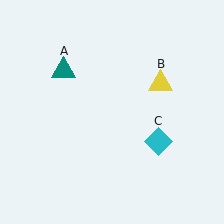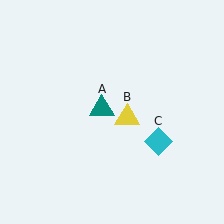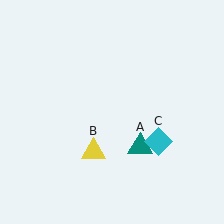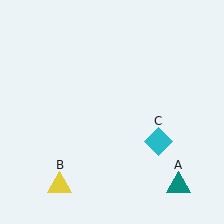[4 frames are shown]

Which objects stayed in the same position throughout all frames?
Cyan diamond (object C) remained stationary.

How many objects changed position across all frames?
2 objects changed position: teal triangle (object A), yellow triangle (object B).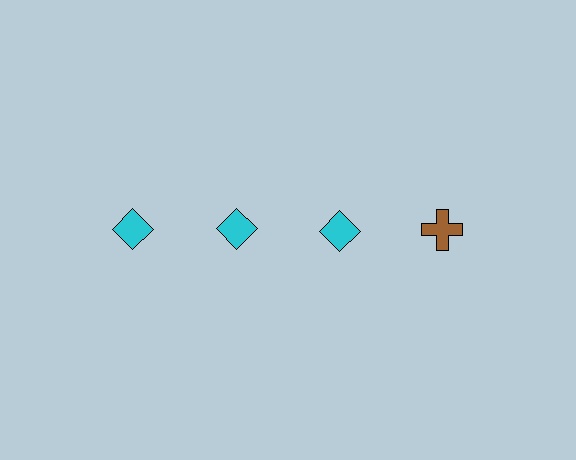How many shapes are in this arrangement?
There are 4 shapes arranged in a grid pattern.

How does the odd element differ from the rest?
It differs in both color (brown instead of cyan) and shape (cross instead of diamond).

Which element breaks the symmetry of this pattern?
The brown cross in the top row, second from right column breaks the symmetry. All other shapes are cyan diamonds.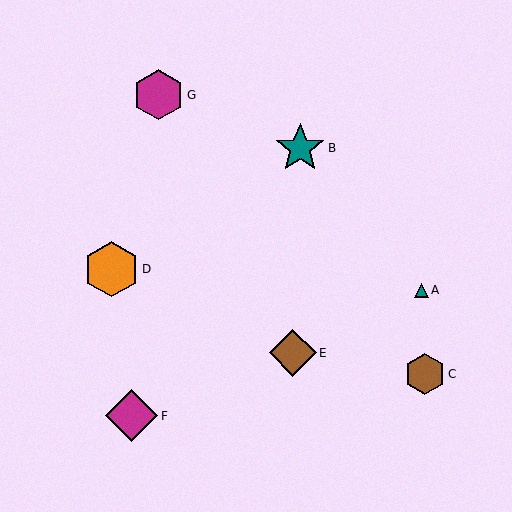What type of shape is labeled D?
Shape D is an orange hexagon.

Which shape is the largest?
The orange hexagon (labeled D) is the largest.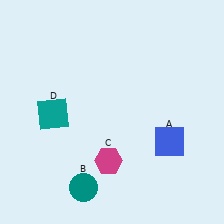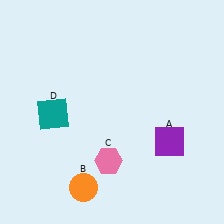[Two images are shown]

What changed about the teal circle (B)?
In Image 1, B is teal. In Image 2, it changed to orange.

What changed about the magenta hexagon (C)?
In Image 1, C is magenta. In Image 2, it changed to pink.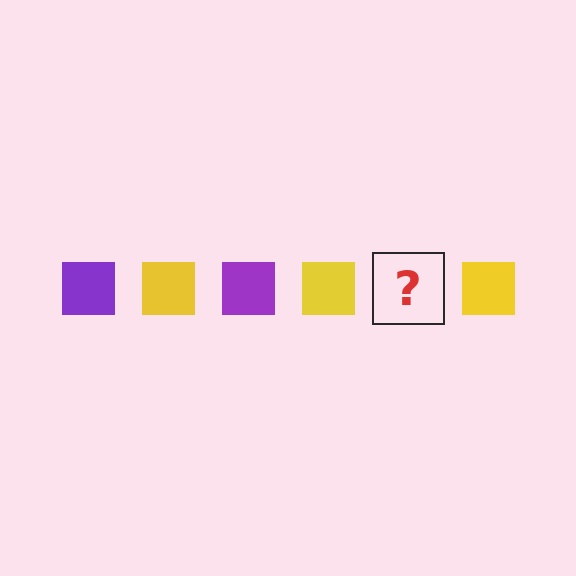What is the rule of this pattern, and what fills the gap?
The rule is that the pattern cycles through purple, yellow squares. The gap should be filled with a purple square.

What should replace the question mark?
The question mark should be replaced with a purple square.